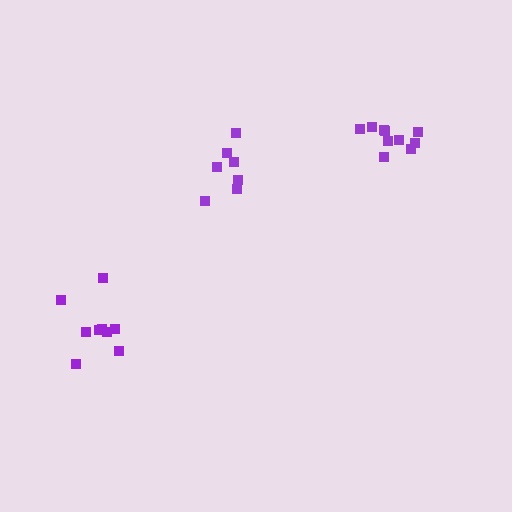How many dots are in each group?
Group 1: 10 dots, Group 2: 7 dots, Group 3: 9 dots (26 total).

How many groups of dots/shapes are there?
There are 3 groups.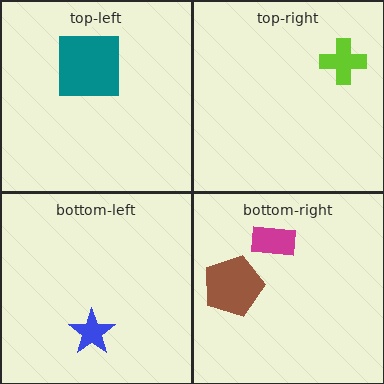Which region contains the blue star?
The bottom-left region.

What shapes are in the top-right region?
The lime cross.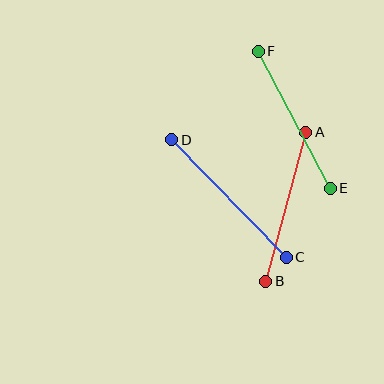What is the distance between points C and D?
The distance is approximately 164 pixels.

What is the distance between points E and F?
The distance is approximately 155 pixels.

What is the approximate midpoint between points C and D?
The midpoint is at approximately (229, 198) pixels.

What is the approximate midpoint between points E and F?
The midpoint is at approximately (294, 120) pixels.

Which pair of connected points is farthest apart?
Points C and D are farthest apart.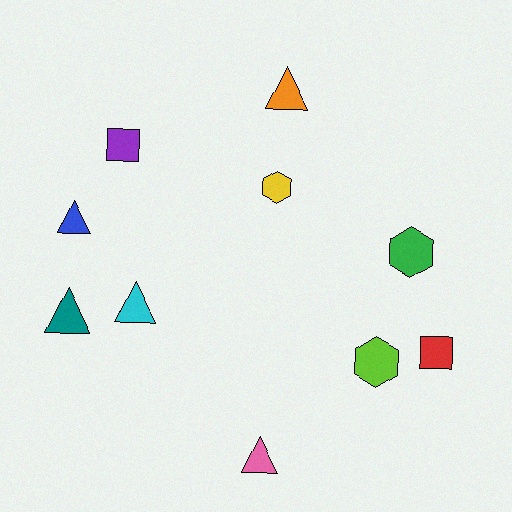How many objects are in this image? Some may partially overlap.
There are 10 objects.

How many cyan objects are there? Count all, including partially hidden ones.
There is 1 cyan object.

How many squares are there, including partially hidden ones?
There are 2 squares.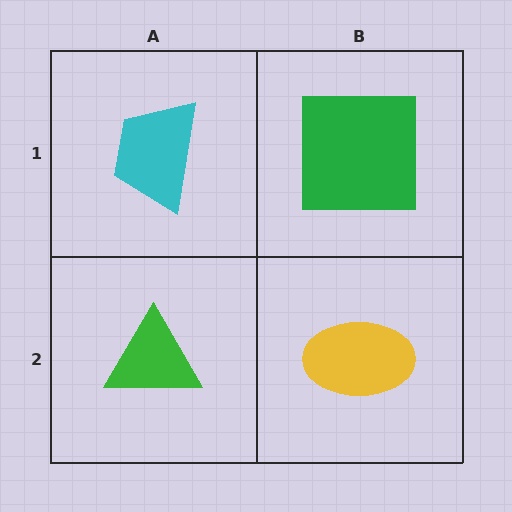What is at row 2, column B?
A yellow ellipse.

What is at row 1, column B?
A green square.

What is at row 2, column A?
A green triangle.